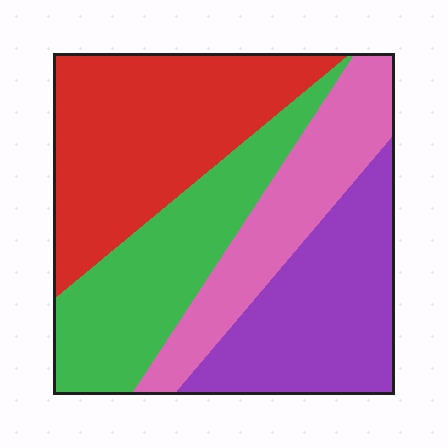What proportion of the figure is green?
Green takes up about one quarter (1/4) of the figure.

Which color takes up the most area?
Red, at roughly 30%.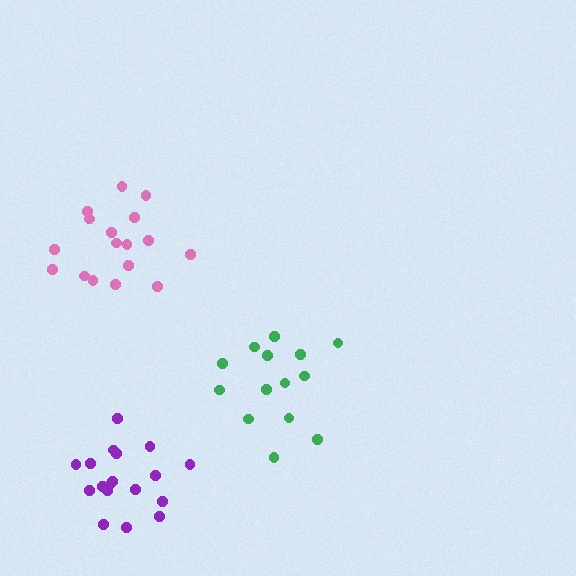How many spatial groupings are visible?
There are 3 spatial groupings.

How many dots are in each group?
Group 1: 14 dots, Group 2: 17 dots, Group 3: 18 dots (49 total).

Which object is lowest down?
The purple cluster is bottommost.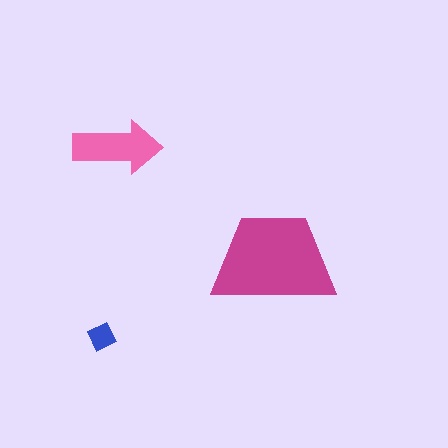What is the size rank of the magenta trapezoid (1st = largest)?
1st.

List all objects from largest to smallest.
The magenta trapezoid, the pink arrow, the blue diamond.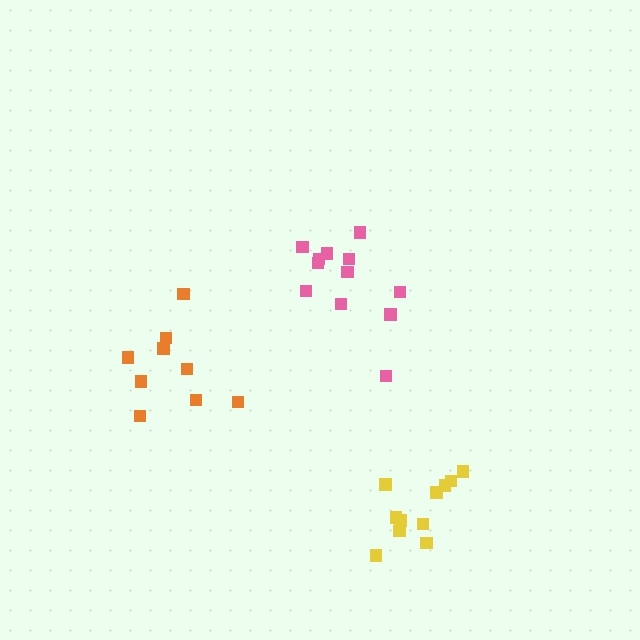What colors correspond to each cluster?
The clusters are colored: pink, yellow, orange.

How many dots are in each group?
Group 1: 12 dots, Group 2: 11 dots, Group 3: 9 dots (32 total).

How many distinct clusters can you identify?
There are 3 distinct clusters.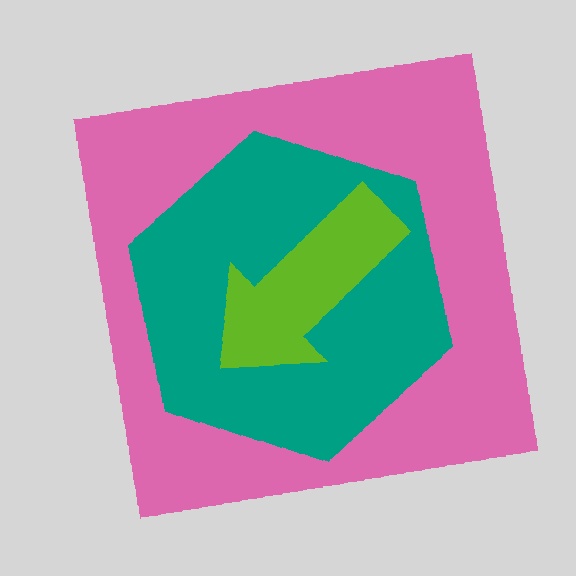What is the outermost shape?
The pink square.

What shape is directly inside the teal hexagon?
The lime arrow.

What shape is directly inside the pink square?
The teal hexagon.